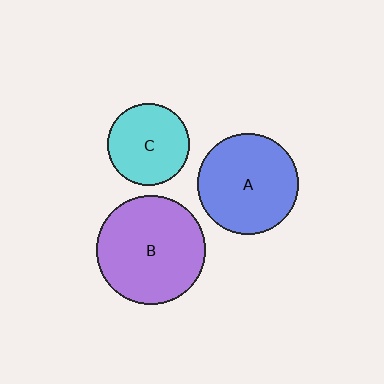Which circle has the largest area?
Circle B (purple).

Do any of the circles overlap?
No, none of the circles overlap.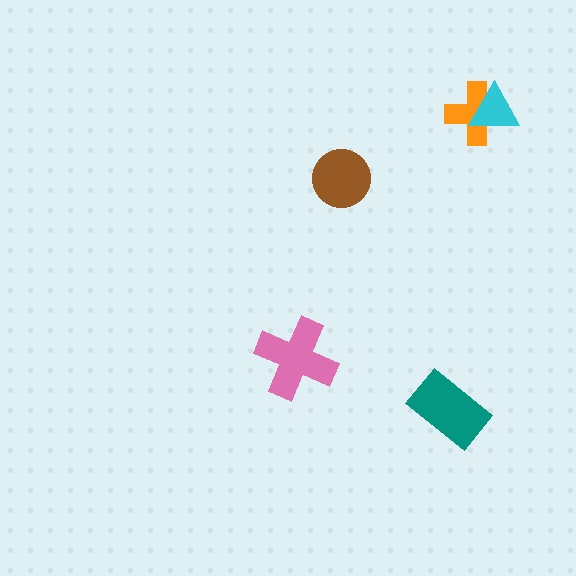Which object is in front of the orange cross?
The cyan triangle is in front of the orange cross.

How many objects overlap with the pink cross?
0 objects overlap with the pink cross.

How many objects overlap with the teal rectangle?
0 objects overlap with the teal rectangle.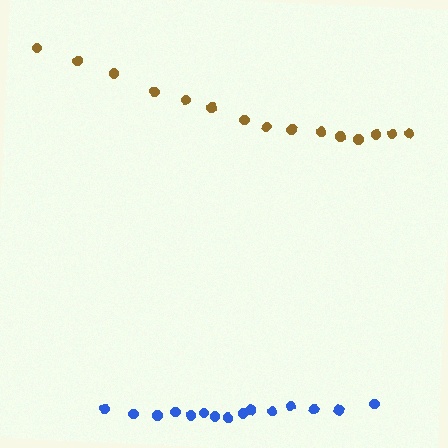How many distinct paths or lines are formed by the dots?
There are 2 distinct paths.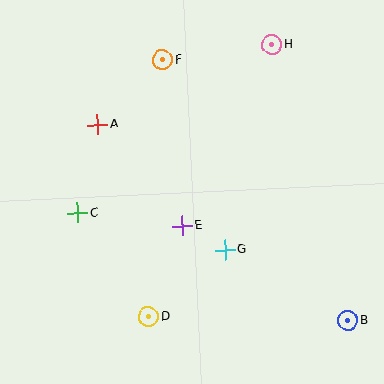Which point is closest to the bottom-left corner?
Point D is closest to the bottom-left corner.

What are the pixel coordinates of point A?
Point A is at (98, 125).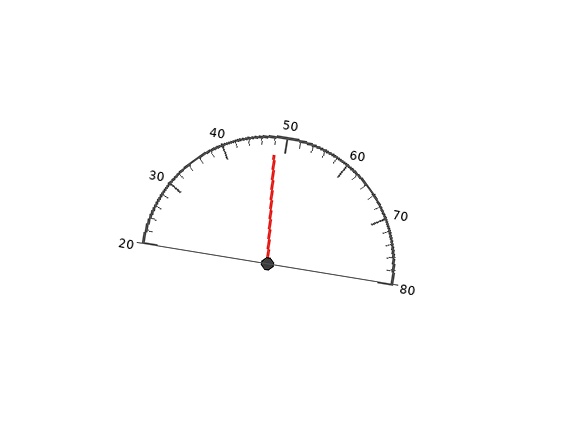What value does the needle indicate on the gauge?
The needle indicates approximately 48.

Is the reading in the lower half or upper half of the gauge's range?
The reading is in the lower half of the range (20 to 80).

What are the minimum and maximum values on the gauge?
The gauge ranges from 20 to 80.